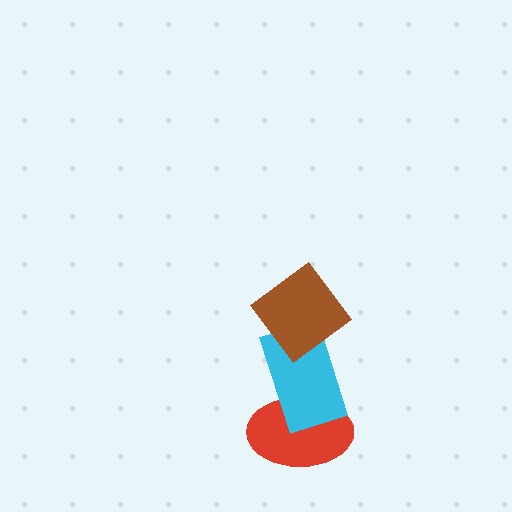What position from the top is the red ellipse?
The red ellipse is 3rd from the top.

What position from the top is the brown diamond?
The brown diamond is 1st from the top.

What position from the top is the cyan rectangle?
The cyan rectangle is 2nd from the top.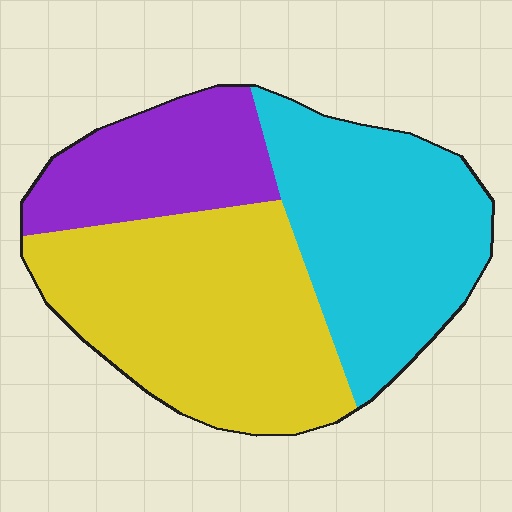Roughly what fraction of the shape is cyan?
Cyan covers 36% of the shape.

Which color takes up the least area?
Purple, at roughly 20%.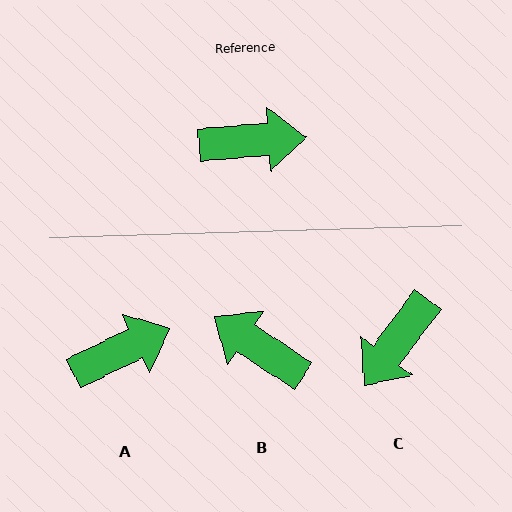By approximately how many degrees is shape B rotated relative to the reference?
Approximately 142 degrees counter-clockwise.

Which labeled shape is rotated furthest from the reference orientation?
B, about 142 degrees away.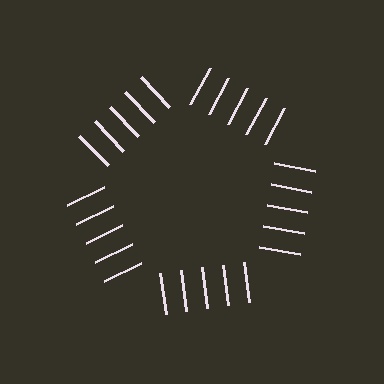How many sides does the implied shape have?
5 sides — the line-ends trace a pentagon.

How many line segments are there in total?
25 — 5 along each of the 5 edges.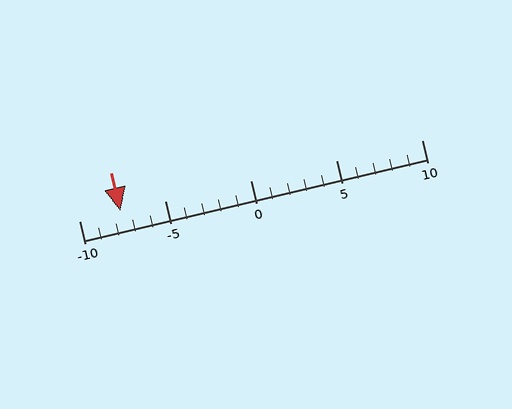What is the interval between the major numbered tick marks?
The major tick marks are spaced 5 units apart.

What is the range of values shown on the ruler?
The ruler shows values from -10 to 10.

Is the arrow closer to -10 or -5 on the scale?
The arrow is closer to -10.